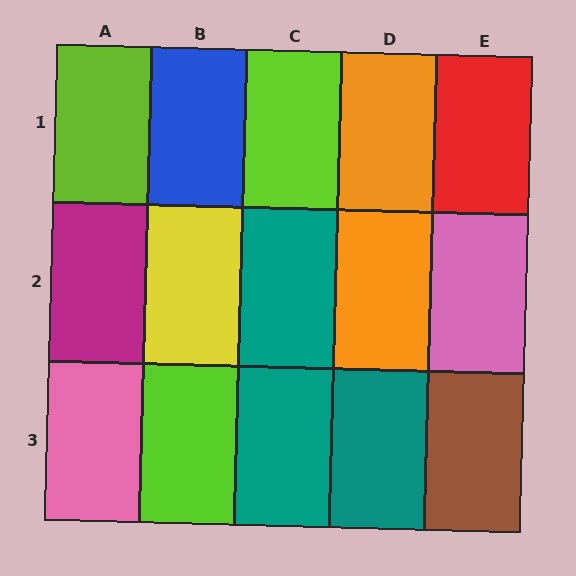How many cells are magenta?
1 cell is magenta.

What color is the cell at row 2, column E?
Pink.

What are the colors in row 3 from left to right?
Pink, lime, teal, teal, brown.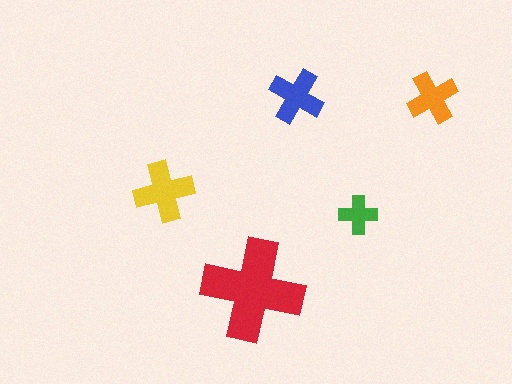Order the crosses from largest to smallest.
the red one, the yellow one, the blue one, the orange one, the green one.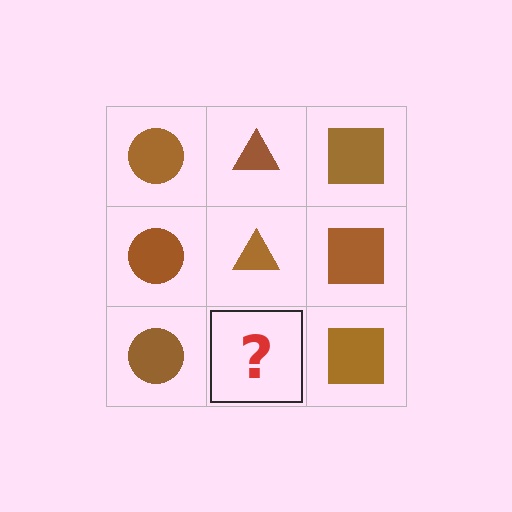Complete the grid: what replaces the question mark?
The question mark should be replaced with a brown triangle.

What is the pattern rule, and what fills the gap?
The rule is that each column has a consistent shape. The gap should be filled with a brown triangle.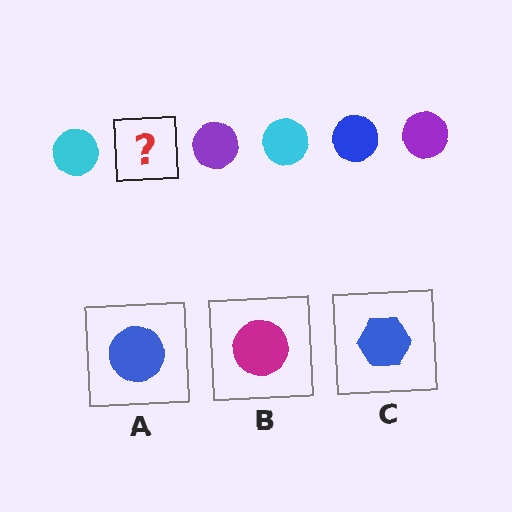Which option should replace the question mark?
Option A.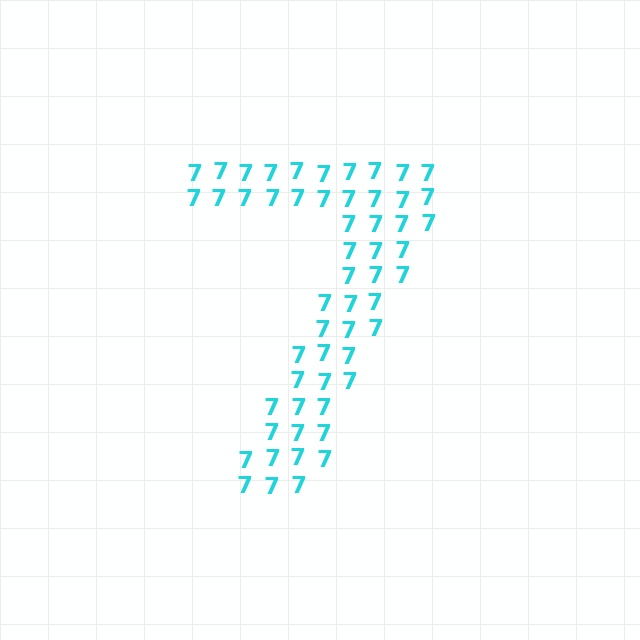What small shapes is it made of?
It is made of small digit 7's.